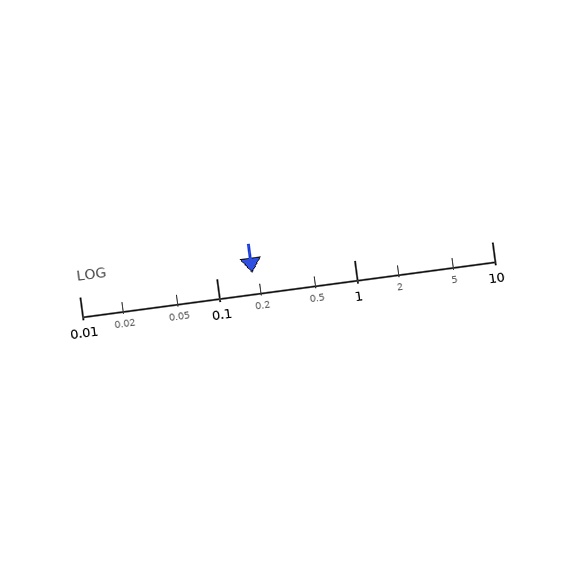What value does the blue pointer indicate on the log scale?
The pointer indicates approximately 0.18.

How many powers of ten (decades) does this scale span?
The scale spans 3 decades, from 0.01 to 10.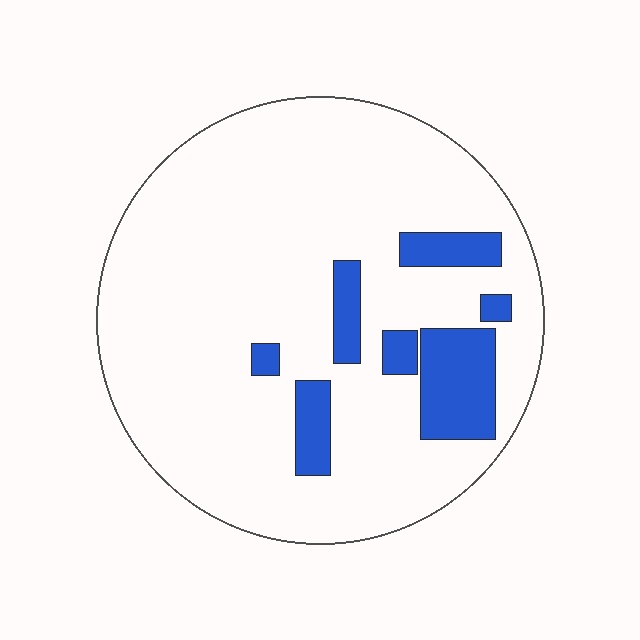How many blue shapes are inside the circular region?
7.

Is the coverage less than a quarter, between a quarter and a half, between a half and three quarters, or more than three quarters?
Less than a quarter.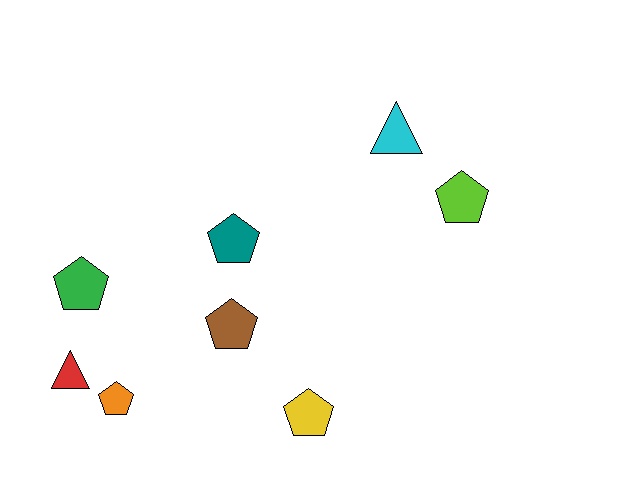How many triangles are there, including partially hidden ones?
There are 2 triangles.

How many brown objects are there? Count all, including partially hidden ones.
There is 1 brown object.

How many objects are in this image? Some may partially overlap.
There are 8 objects.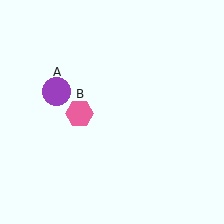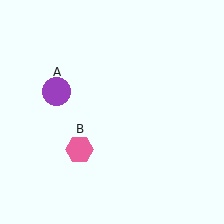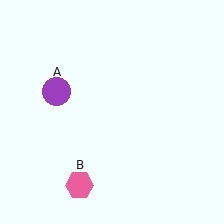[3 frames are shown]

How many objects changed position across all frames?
1 object changed position: pink hexagon (object B).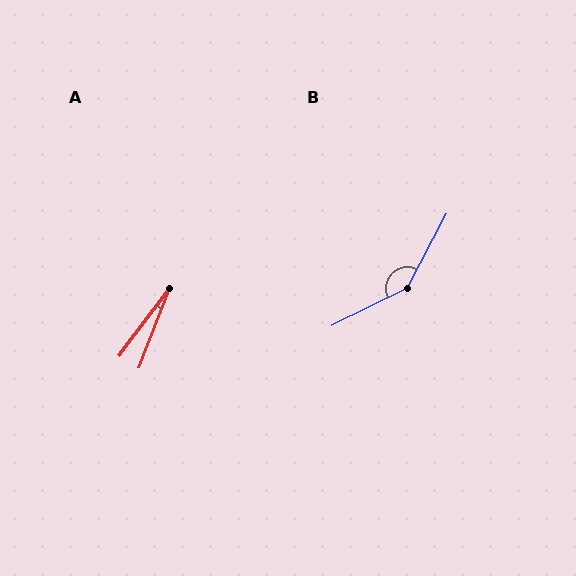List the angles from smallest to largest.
A (16°), B (145°).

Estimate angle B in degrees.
Approximately 145 degrees.